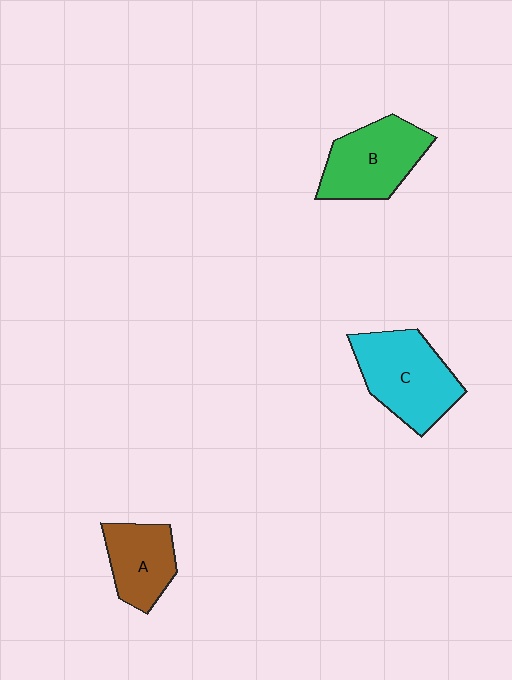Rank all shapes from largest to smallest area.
From largest to smallest: C (cyan), B (green), A (brown).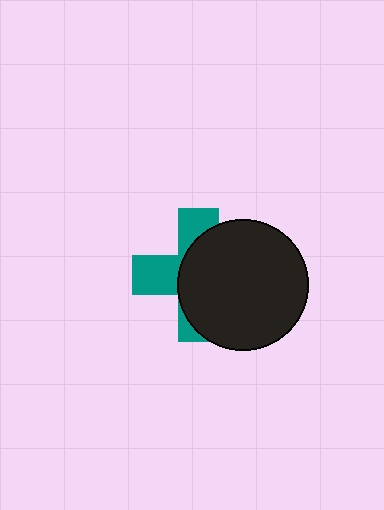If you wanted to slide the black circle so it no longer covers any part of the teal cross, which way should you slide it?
Slide it right — that is the most direct way to separate the two shapes.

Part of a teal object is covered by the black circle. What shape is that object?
It is a cross.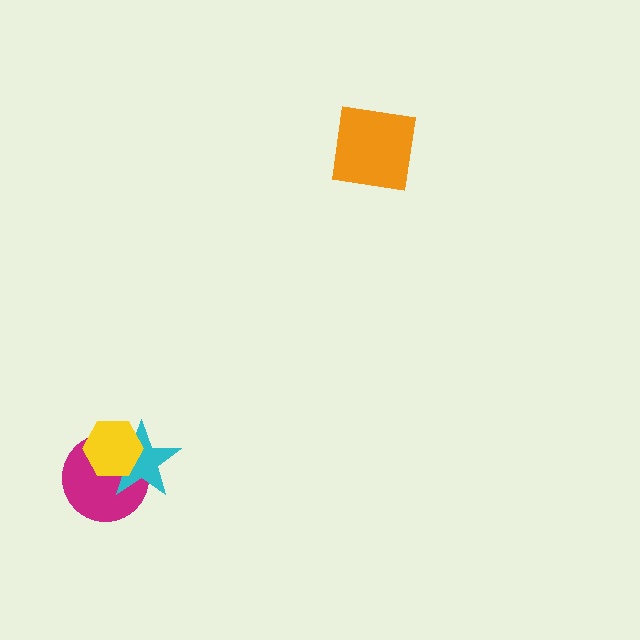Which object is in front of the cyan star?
The yellow hexagon is in front of the cyan star.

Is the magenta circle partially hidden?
Yes, it is partially covered by another shape.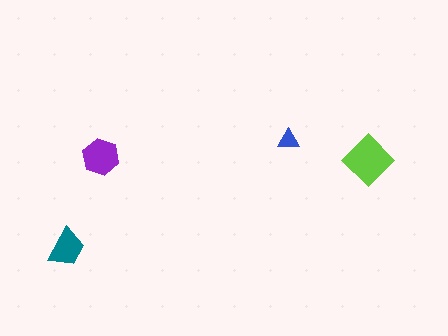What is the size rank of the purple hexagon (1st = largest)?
2nd.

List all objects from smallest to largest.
The blue triangle, the teal trapezoid, the purple hexagon, the lime diamond.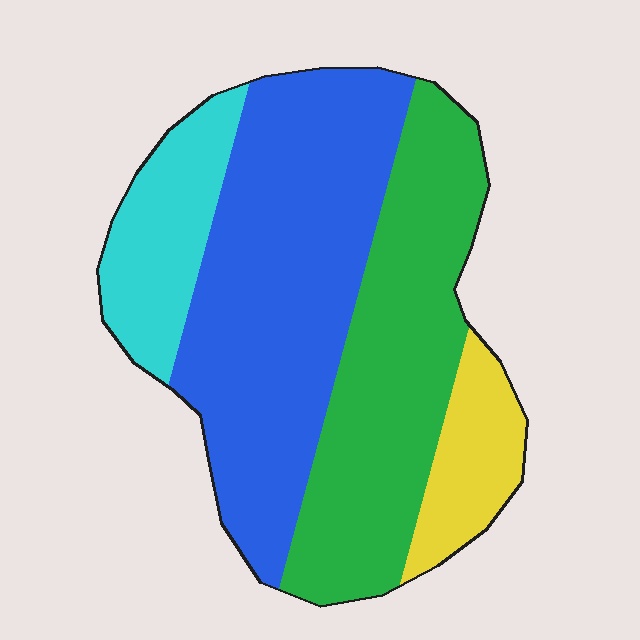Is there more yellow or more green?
Green.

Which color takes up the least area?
Yellow, at roughly 10%.